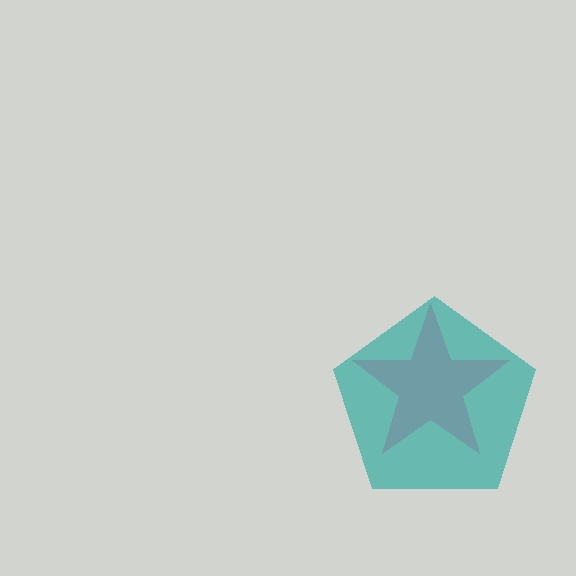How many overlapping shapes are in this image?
There are 2 overlapping shapes in the image.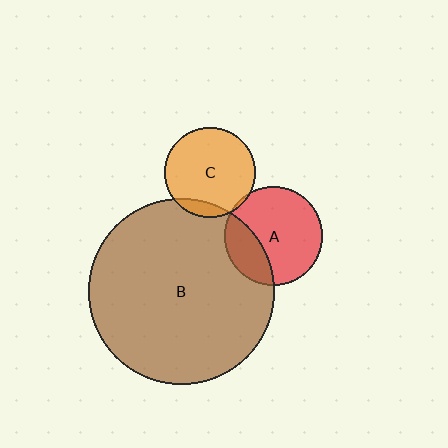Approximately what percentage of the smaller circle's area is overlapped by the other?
Approximately 5%.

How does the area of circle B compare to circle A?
Approximately 3.5 times.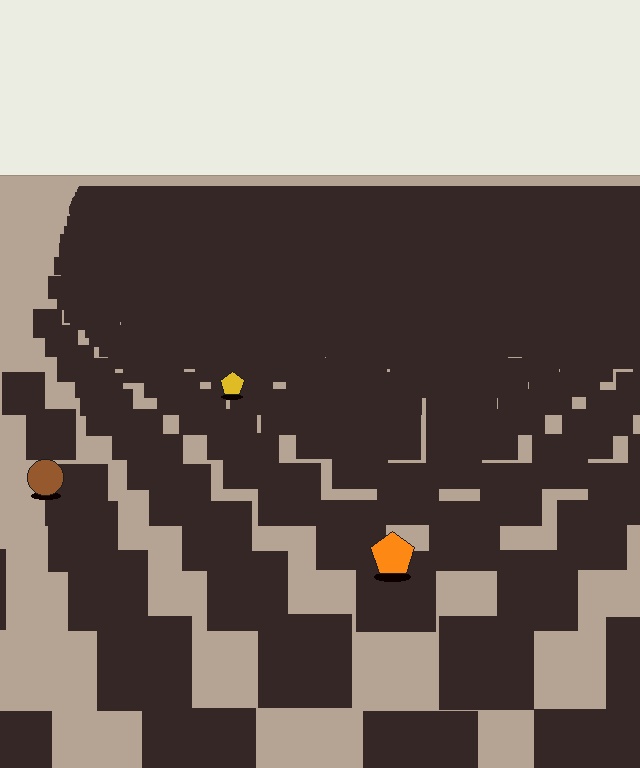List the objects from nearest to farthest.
From nearest to farthest: the orange pentagon, the brown circle, the yellow pentagon.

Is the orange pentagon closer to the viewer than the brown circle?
Yes. The orange pentagon is closer — you can tell from the texture gradient: the ground texture is coarser near it.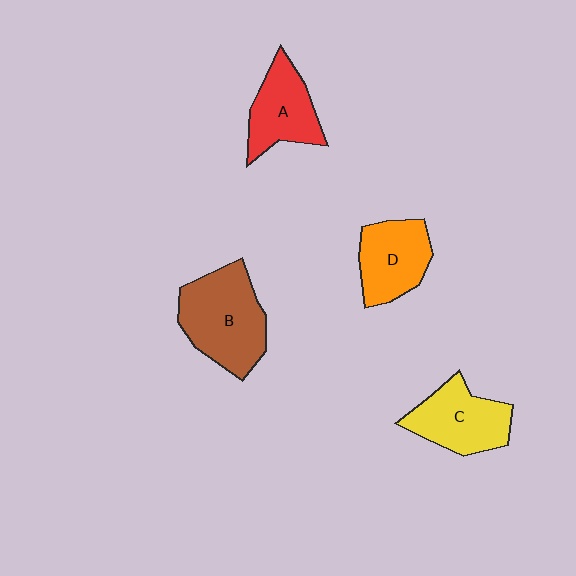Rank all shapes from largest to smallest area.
From largest to smallest: B (brown), C (yellow), D (orange), A (red).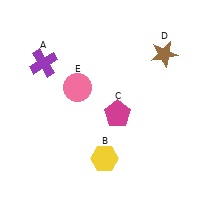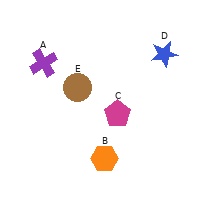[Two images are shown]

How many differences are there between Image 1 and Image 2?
There are 3 differences between the two images.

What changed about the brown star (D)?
In Image 1, D is brown. In Image 2, it changed to blue.